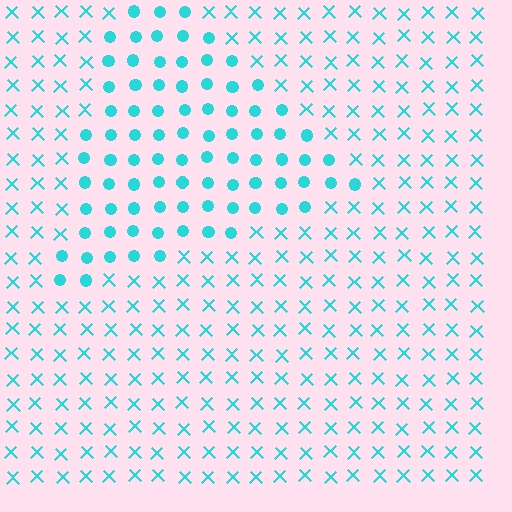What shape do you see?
I see a triangle.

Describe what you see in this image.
The image is filled with small cyan elements arranged in a uniform grid. A triangle-shaped region contains circles, while the surrounding area contains X marks. The boundary is defined purely by the change in element shape.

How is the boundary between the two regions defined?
The boundary is defined by a change in element shape: circles inside vs. X marks outside. All elements share the same color and spacing.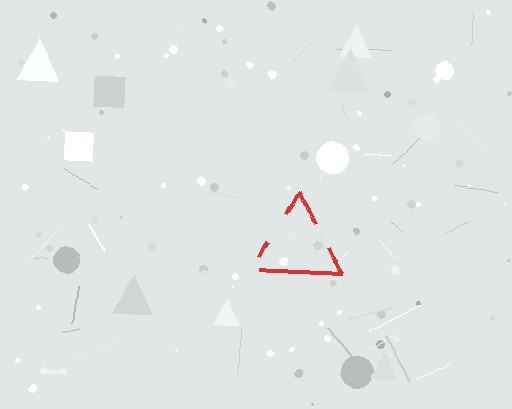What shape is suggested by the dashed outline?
The dashed outline suggests a triangle.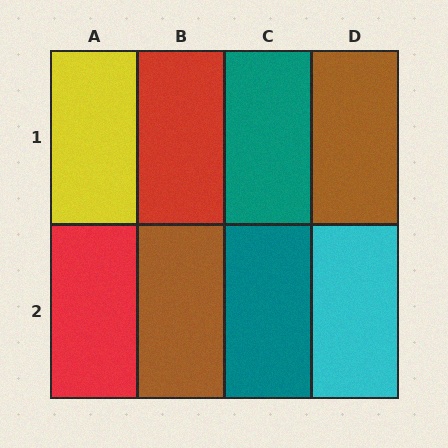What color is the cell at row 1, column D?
Brown.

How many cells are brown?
2 cells are brown.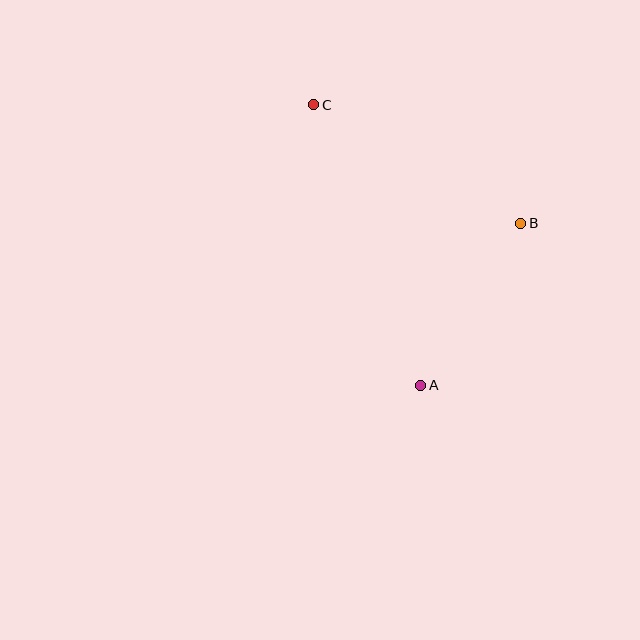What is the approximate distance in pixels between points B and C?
The distance between B and C is approximately 239 pixels.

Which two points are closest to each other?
Points A and B are closest to each other.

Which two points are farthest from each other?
Points A and C are farthest from each other.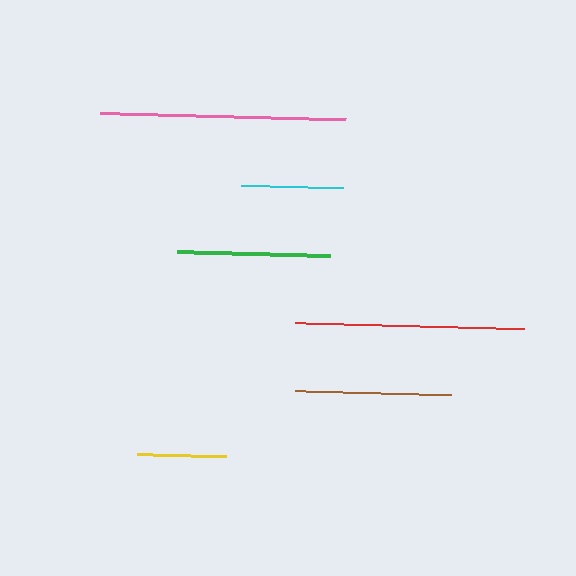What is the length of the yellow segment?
The yellow segment is approximately 88 pixels long.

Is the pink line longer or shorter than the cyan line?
The pink line is longer than the cyan line.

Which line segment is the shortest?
The yellow line is the shortest at approximately 88 pixels.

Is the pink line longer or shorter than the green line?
The pink line is longer than the green line.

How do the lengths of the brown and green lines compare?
The brown and green lines are approximately the same length.